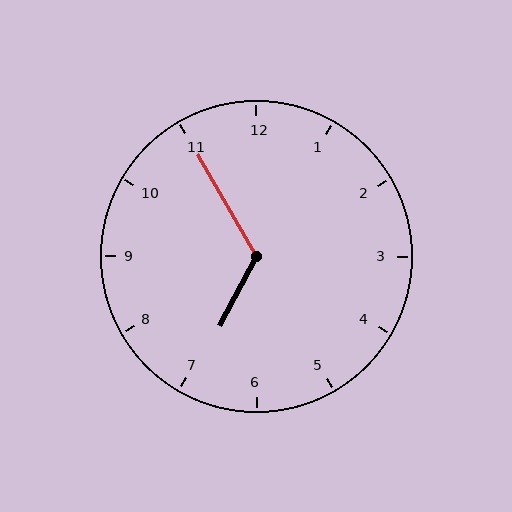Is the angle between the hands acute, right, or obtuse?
It is obtuse.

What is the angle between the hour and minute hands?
Approximately 122 degrees.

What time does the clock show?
6:55.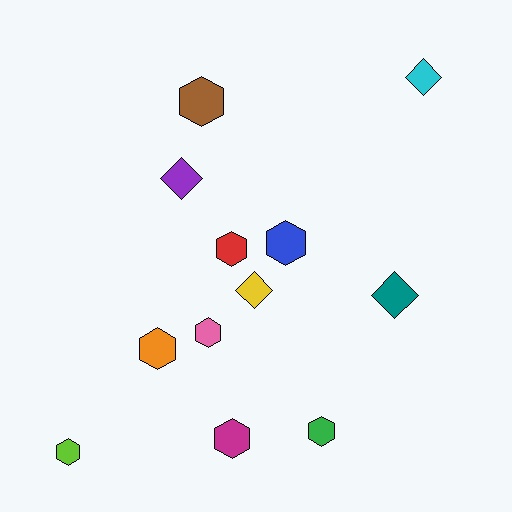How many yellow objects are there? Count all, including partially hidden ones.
There is 1 yellow object.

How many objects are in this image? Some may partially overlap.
There are 12 objects.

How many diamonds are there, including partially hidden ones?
There are 4 diamonds.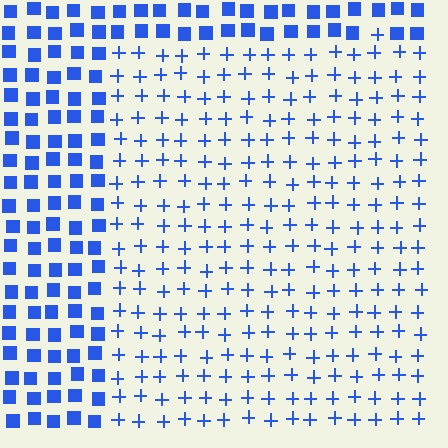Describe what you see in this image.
The image is filled with small blue elements arranged in a uniform grid. A rectangle-shaped region contains plus signs, while the surrounding area contains squares. The boundary is defined purely by the change in element shape.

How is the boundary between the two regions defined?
The boundary is defined by a change in element shape: plus signs inside vs. squares outside. All elements share the same color and spacing.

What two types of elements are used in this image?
The image uses plus signs inside the rectangle region and squares outside it.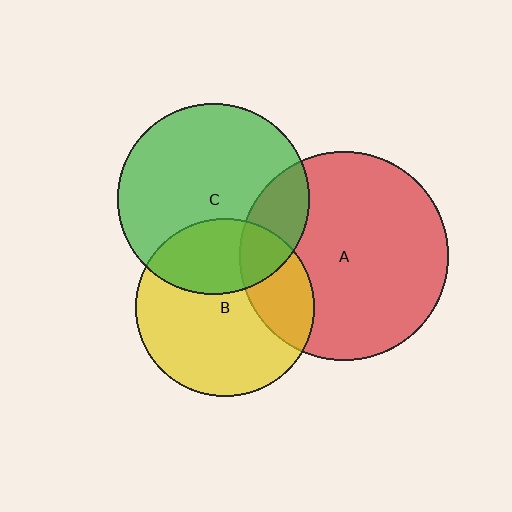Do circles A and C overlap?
Yes.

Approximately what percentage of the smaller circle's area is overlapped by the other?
Approximately 20%.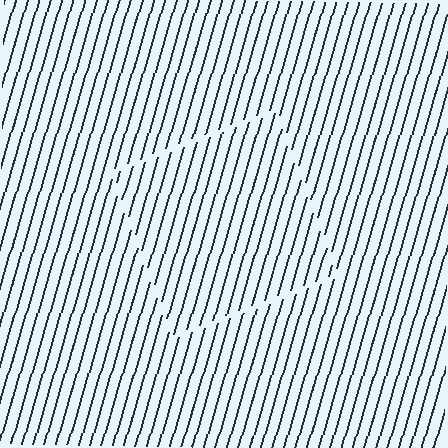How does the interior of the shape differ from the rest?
The interior of the shape contains the same grating, shifted by half a period — the contour is defined by the phase discontinuity where line-ends from the inner and outer gratings abut.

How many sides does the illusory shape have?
4 sides — the line-ends trace a square.